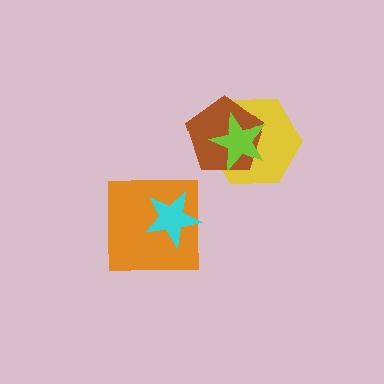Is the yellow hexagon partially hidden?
Yes, it is partially covered by another shape.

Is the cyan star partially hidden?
No, no other shape covers it.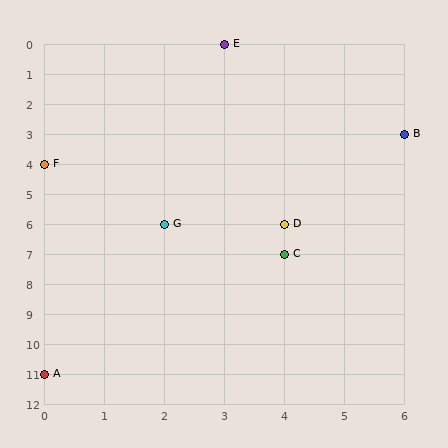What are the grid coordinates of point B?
Point B is at grid coordinates (6, 3).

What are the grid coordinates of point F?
Point F is at grid coordinates (0, 4).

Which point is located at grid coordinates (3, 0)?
Point E is at (3, 0).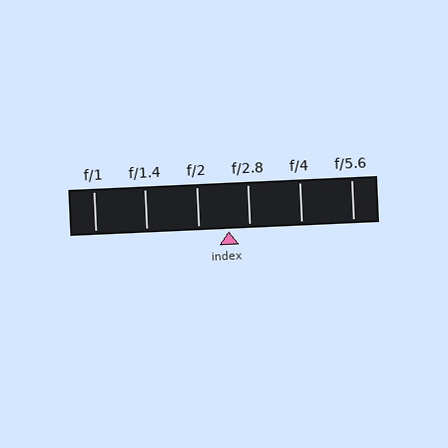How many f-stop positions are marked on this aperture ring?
There are 6 f-stop positions marked.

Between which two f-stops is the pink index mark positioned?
The index mark is between f/2 and f/2.8.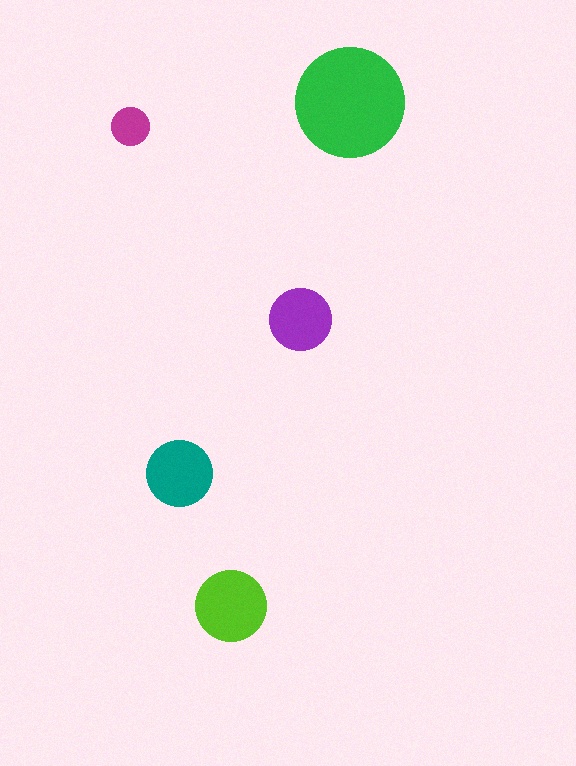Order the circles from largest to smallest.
the green one, the lime one, the teal one, the purple one, the magenta one.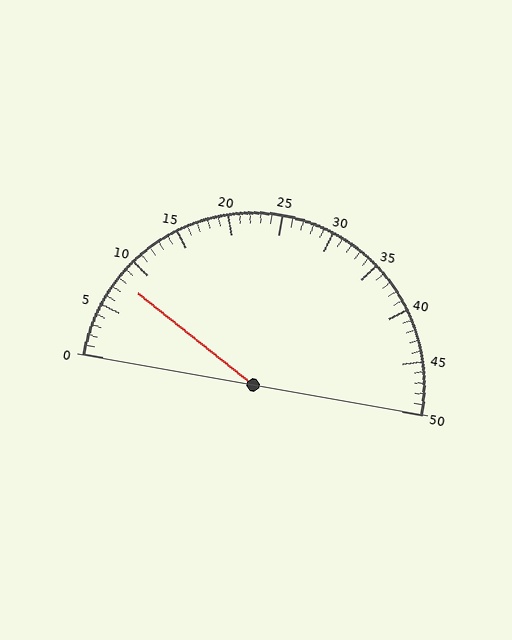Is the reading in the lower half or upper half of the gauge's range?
The reading is in the lower half of the range (0 to 50).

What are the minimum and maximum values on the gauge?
The gauge ranges from 0 to 50.